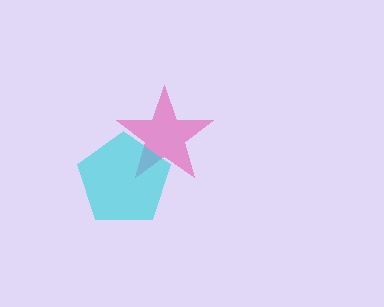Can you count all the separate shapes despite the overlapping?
Yes, there are 2 separate shapes.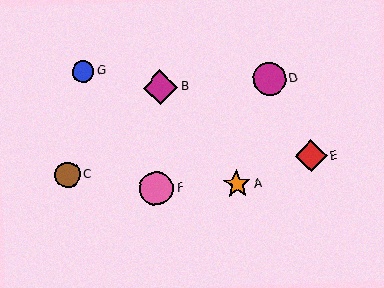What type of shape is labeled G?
Shape G is a blue circle.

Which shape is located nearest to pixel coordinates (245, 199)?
The orange star (labeled A) at (237, 184) is nearest to that location.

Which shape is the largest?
The magenta diamond (labeled B) is the largest.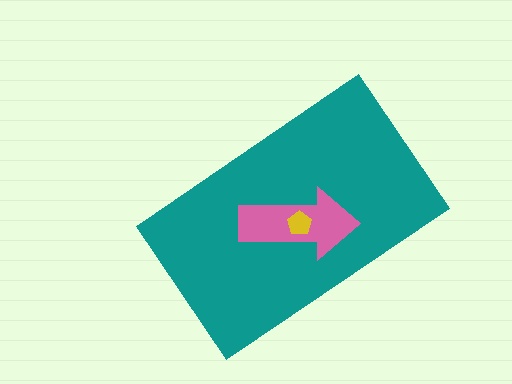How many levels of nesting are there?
3.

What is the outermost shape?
The teal rectangle.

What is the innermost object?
The yellow pentagon.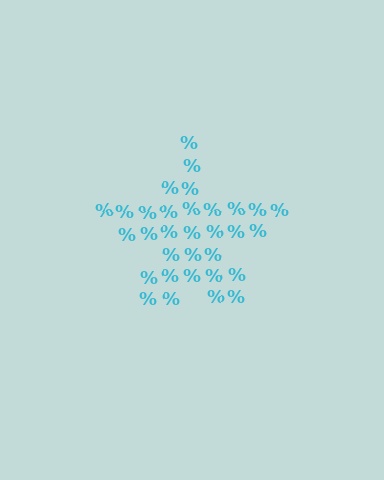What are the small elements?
The small elements are percent signs.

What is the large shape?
The large shape is a star.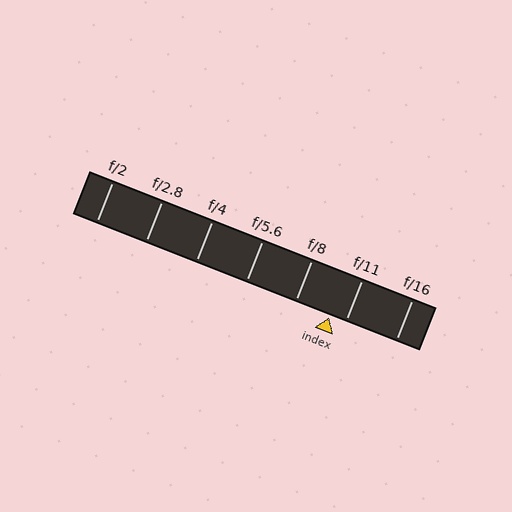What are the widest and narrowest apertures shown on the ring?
The widest aperture shown is f/2 and the narrowest is f/16.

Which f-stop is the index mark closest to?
The index mark is closest to f/11.